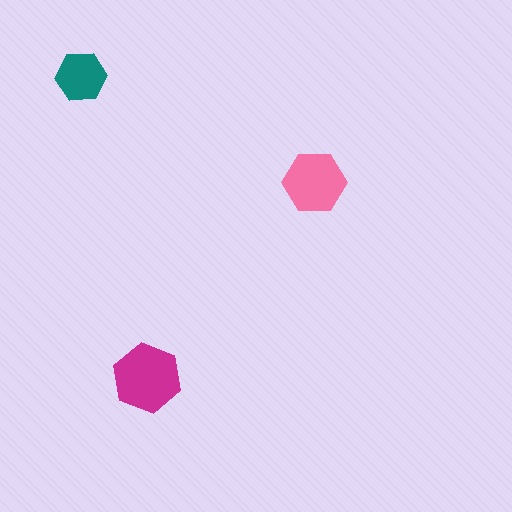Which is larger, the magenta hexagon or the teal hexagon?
The magenta one.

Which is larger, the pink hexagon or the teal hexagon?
The pink one.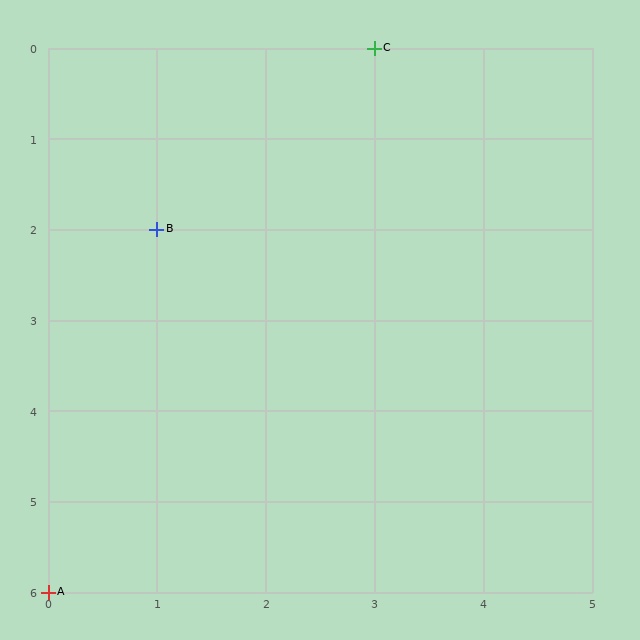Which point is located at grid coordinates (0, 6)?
Point A is at (0, 6).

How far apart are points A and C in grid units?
Points A and C are 3 columns and 6 rows apart (about 6.7 grid units diagonally).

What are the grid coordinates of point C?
Point C is at grid coordinates (3, 0).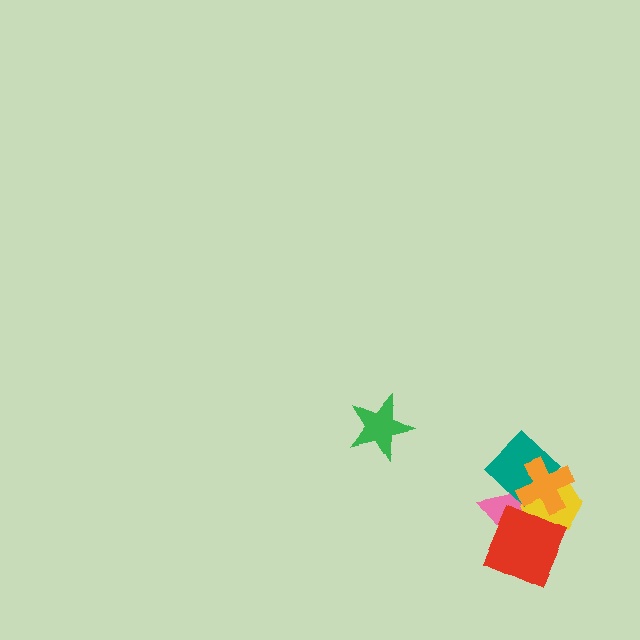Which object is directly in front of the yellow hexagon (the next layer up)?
The teal diamond is directly in front of the yellow hexagon.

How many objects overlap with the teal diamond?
3 objects overlap with the teal diamond.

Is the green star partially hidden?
No, no other shape covers it.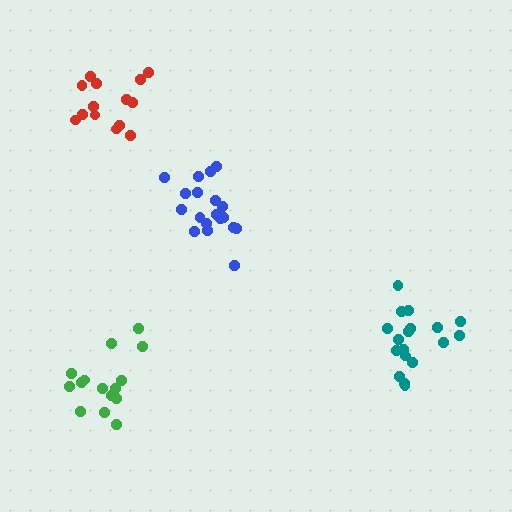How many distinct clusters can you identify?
There are 4 distinct clusters.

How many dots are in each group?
Group 1: 19 dots, Group 2: 15 dots, Group 3: 14 dots, Group 4: 18 dots (66 total).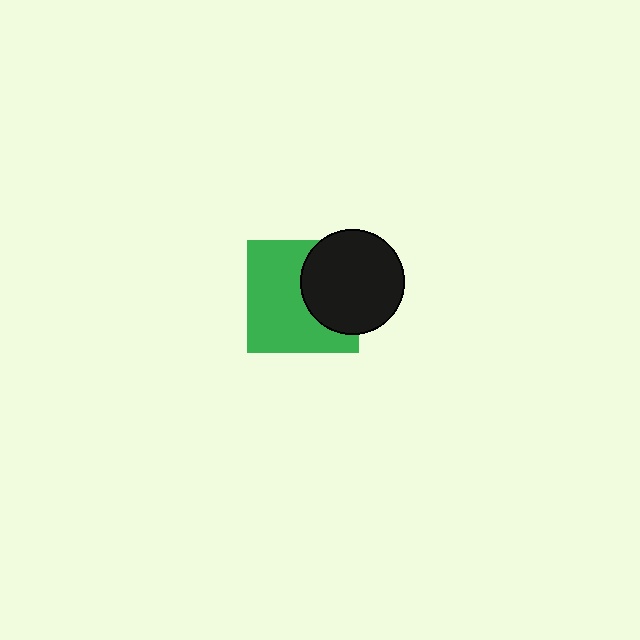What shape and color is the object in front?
The object in front is a black circle.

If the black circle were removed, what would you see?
You would see the complete green square.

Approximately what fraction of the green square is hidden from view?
Roughly 38% of the green square is hidden behind the black circle.